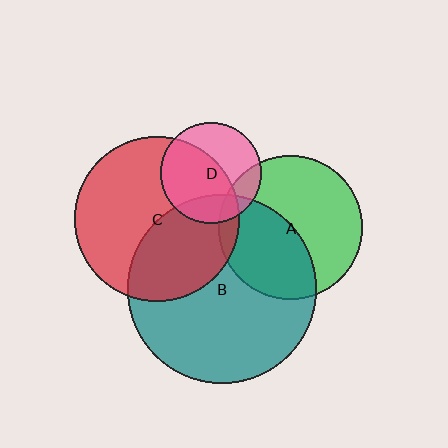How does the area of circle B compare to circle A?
Approximately 1.7 times.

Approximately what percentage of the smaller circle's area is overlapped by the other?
Approximately 20%.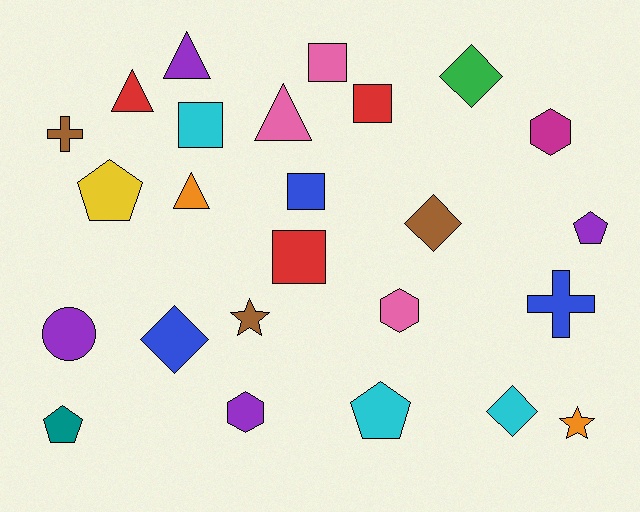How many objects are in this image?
There are 25 objects.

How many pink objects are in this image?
There are 3 pink objects.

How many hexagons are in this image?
There are 3 hexagons.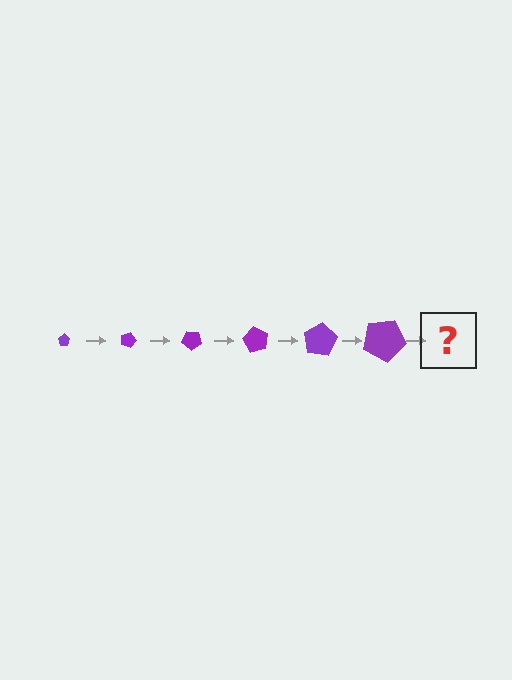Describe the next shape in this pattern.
It should be a pentagon, larger than the previous one and rotated 120 degrees from the start.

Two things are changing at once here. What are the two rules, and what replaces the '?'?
The two rules are that the pentagon grows larger each step and it rotates 20 degrees each step. The '?' should be a pentagon, larger than the previous one and rotated 120 degrees from the start.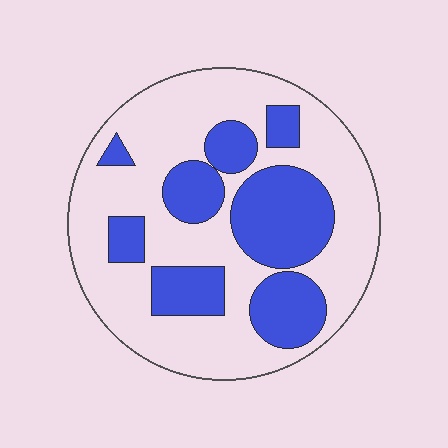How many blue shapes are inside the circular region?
8.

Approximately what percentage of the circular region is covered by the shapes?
Approximately 35%.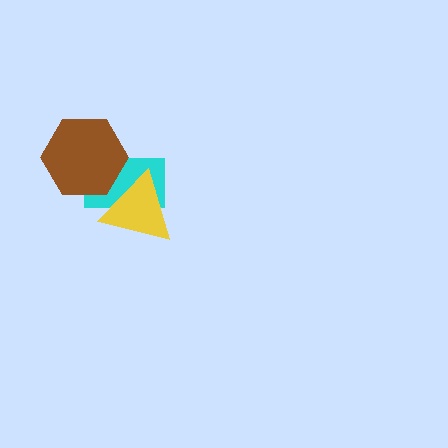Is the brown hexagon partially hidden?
Yes, it is partially covered by another shape.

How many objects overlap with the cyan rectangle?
2 objects overlap with the cyan rectangle.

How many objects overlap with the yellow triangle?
2 objects overlap with the yellow triangle.